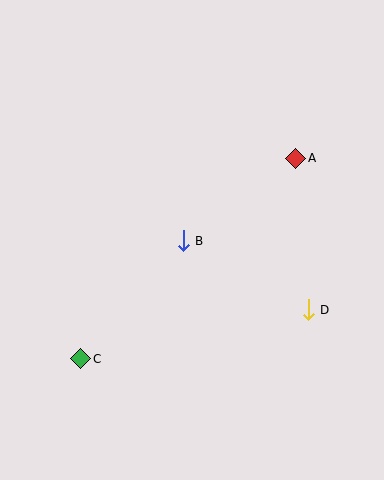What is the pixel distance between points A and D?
The distance between A and D is 152 pixels.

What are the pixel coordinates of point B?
Point B is at (183, 241).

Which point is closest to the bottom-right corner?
Point D is closest to the bottom-right corner.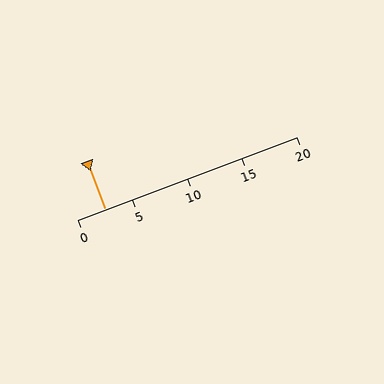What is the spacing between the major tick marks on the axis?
The major ticks are spaced 5 apart.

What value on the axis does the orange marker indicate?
The marker indicates approximately 2.5.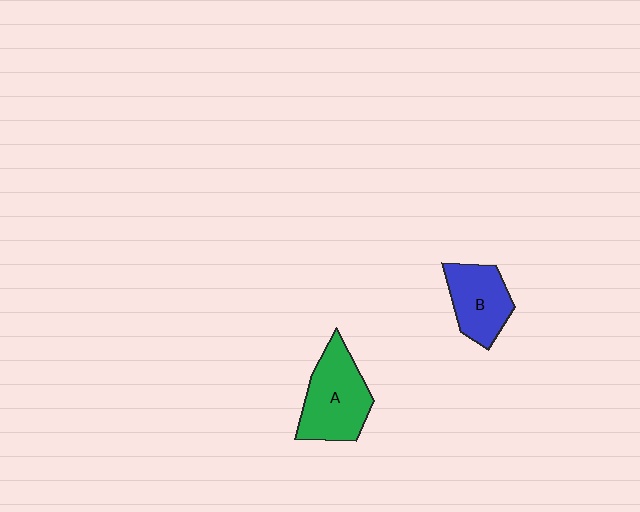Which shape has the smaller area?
Shape B (blue).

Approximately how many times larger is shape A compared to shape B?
Approximately 1.3 times.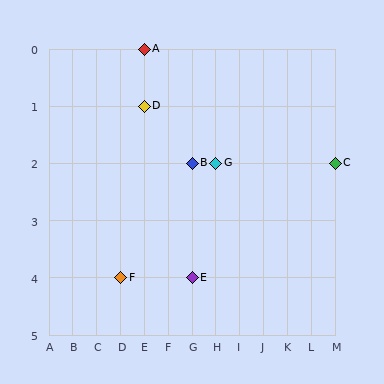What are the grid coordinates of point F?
Point F is at grid coordinates (D, 4).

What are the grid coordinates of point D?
Point D is at grid coordinates (E, 1).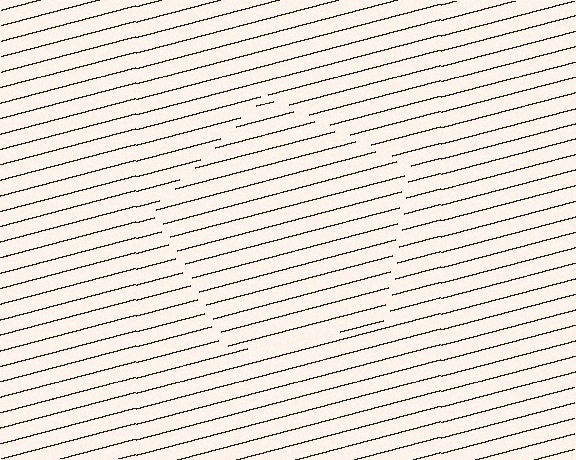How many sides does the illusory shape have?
5 sides — the line-ends trace a pentagon.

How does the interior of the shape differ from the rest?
The interior of the shape contains the same grating, shifted by half a period — the contour is defined by the phase discontinuity where line-ends from the inner and outer gratings abut.